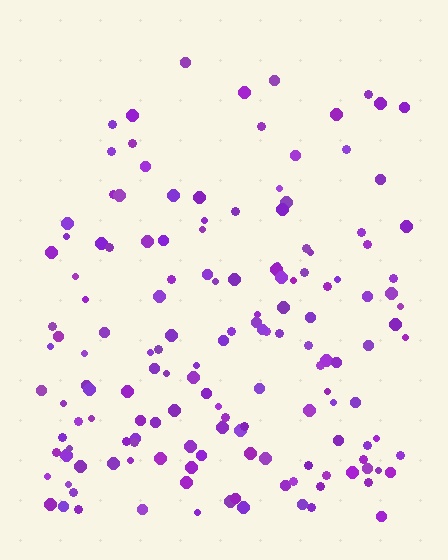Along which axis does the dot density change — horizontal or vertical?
Vertical.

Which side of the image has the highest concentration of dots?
The bottom.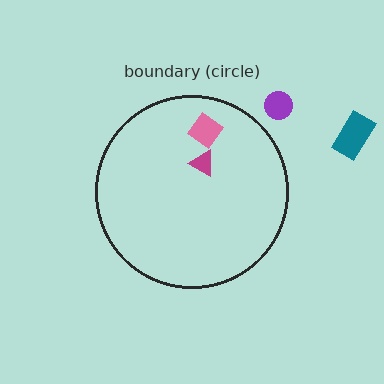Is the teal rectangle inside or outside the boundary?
Outside.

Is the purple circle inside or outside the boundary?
Outside.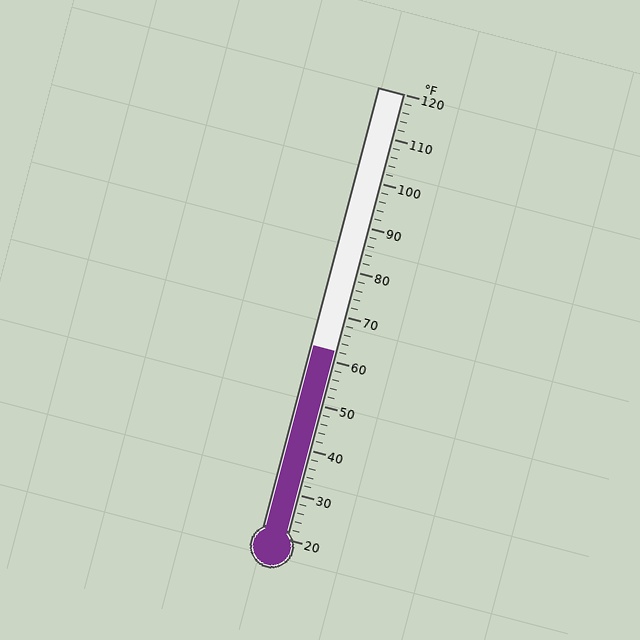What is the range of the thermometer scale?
The thermometer scale ranges from 20°F to 120°F.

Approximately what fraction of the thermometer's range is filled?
The thermometer is filled to approximately 40% of its range.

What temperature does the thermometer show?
The thermometer shows approximately 62°F.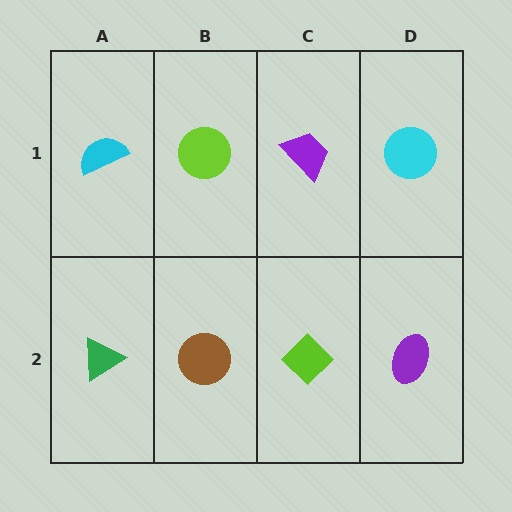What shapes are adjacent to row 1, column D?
A purple ellipse (row 2, column D), a purple trapezoid (row 1, column C).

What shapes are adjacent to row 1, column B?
A brown circle (row 2, column B), a cyan semicircle (row 1, column A), a purple trapezoid (row 1, column C).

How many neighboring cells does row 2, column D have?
2.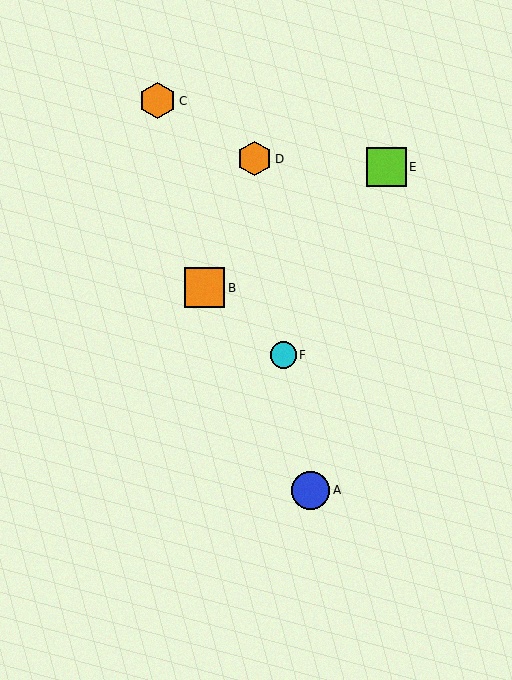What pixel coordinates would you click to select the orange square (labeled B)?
Click at (205, 288) to select the orange square B.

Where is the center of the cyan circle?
The center of the cyan circle is at (283, 355).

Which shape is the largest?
The orange square (labeled B) is the largest.